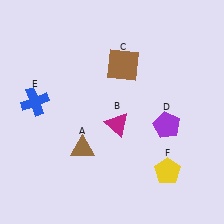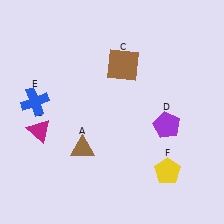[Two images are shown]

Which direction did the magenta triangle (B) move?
The magenta triangle (B) moved left.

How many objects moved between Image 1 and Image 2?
1 object moved between the two images.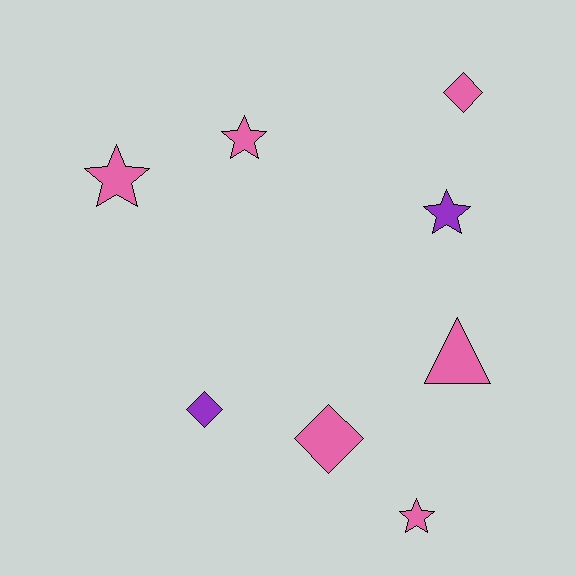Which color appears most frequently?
Pink, with 6 objects.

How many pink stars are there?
There are 3 pink stars.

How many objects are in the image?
There are 8 objects.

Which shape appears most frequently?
Star, with 4 objects.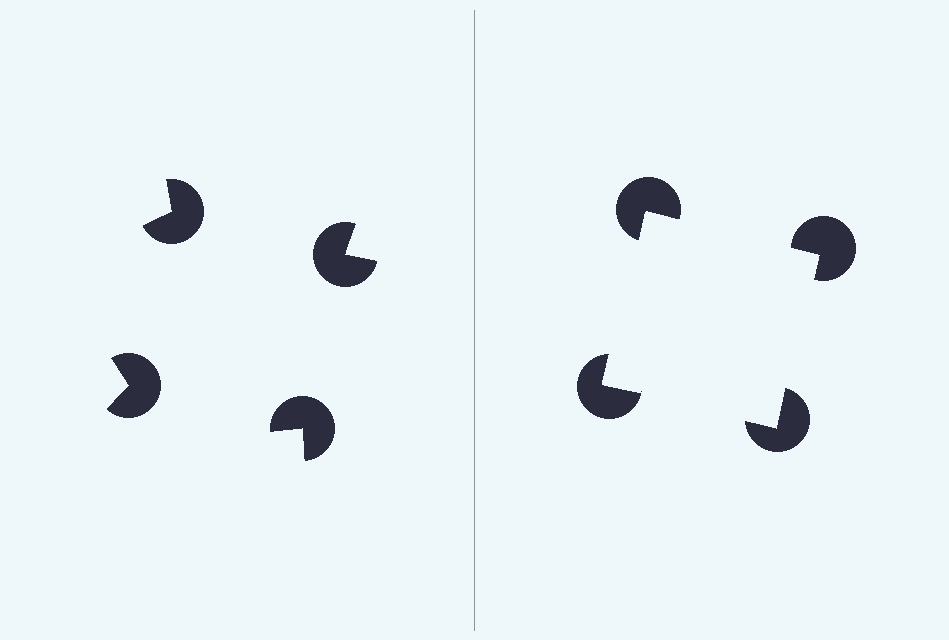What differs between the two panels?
The pac-man discs are positioned identically on both sides; only the wedge orientations differ. On the right they align to a square; on the left they are misaligned.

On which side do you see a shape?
An illusory square appears on the right side. On the left side the wedge cuts are rotated, so no coherent shape forms.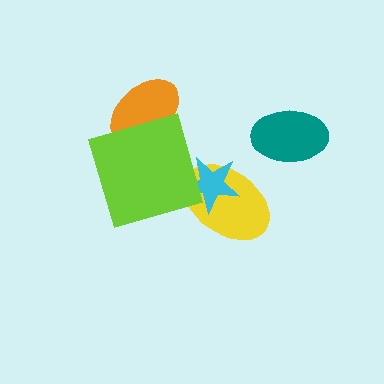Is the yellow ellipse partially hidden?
Yes, it is partially covered by another shape.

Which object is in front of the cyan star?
The lime square is in front of the cyan star.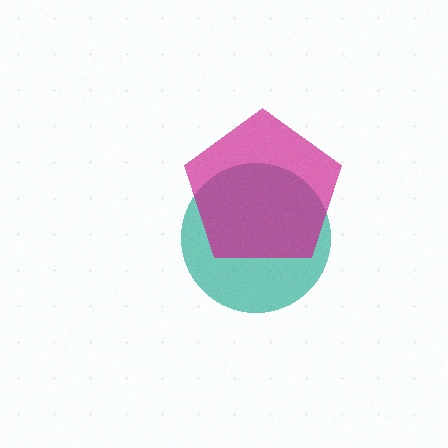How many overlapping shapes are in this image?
There are 2 overlapping shapes in the image.